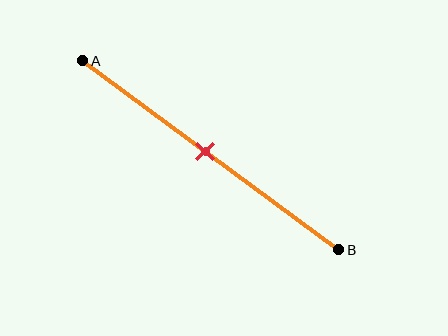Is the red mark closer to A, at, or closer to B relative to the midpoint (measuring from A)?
The red mark is approximately at the midpoint of segment AB.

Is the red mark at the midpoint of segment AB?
Yes, the mark is approximately at the midpoint.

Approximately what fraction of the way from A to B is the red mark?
The red mark is approximately 50% of the way from A to B.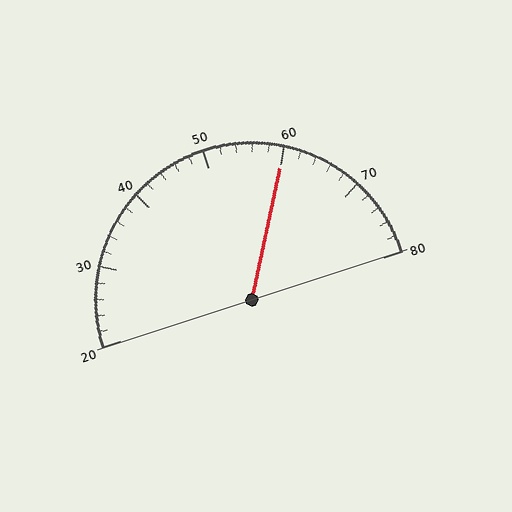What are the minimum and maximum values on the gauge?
The gauge ranges from 20 to 80.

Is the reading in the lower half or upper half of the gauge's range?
The reading is in the upper half of the range (20 to 80).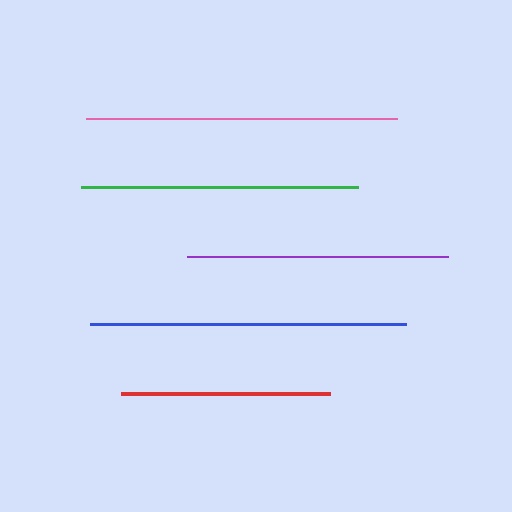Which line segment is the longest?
The blue line is the longest at approximately 316 pixels.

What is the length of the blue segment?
The blue segment is approximately 316 pixels long.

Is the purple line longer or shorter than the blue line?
The blue line is longer than the purple line.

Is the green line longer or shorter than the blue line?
The blue line is longer than the green line.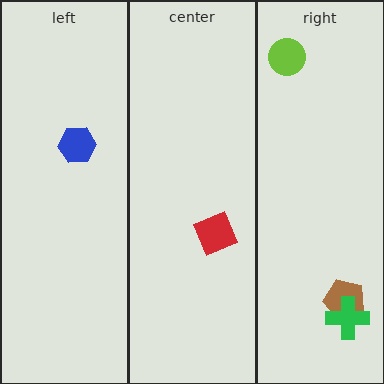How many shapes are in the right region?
3.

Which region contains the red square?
The center region.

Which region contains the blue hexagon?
The left region.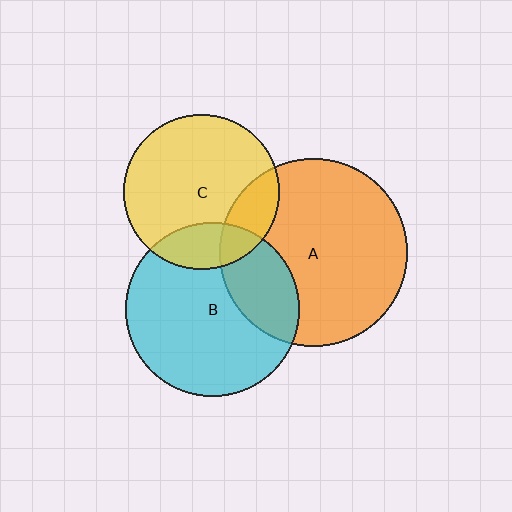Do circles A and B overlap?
Yes.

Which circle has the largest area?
Circle A (orange).